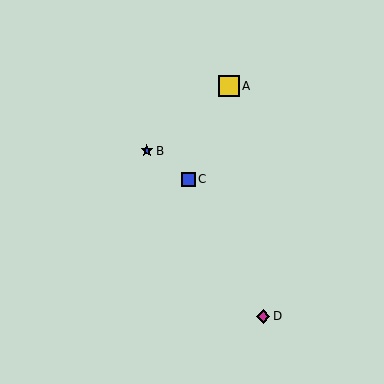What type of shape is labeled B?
Shape B is a blue star.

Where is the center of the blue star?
The center of the blue star is at (147, 151).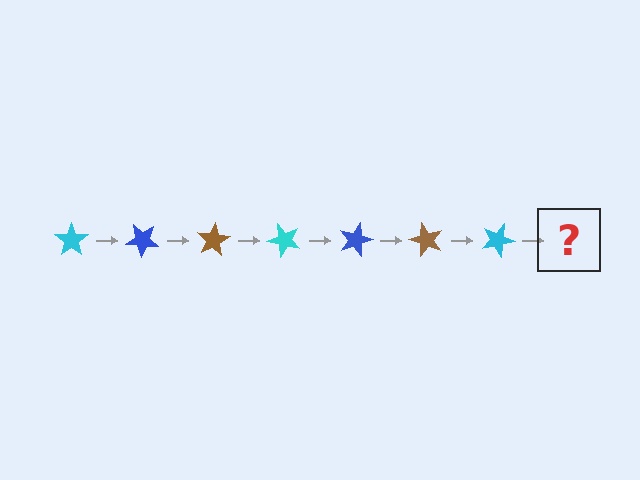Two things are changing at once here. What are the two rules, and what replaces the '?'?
The two rules are that it rotates 40 degrees each step and the color cycles through cyan, blue, and brown. The '?' should be a blue star, rotated 280 degrees from the start.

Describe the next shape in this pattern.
It should be a blue star, rotated 280 degrees from the start.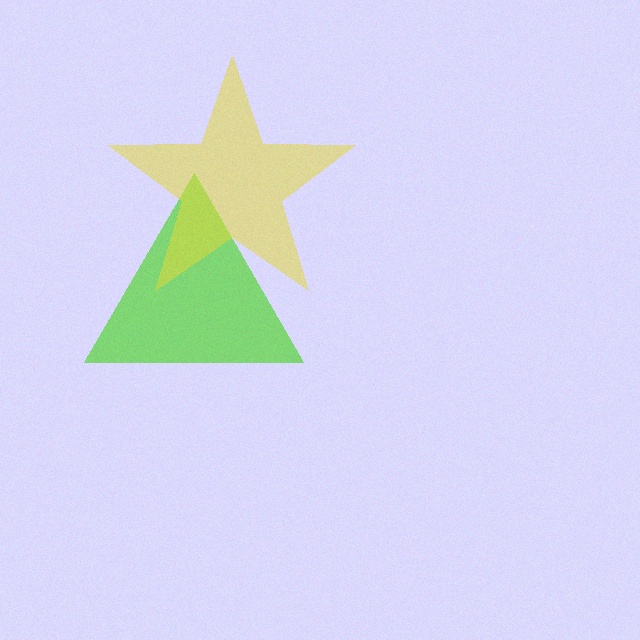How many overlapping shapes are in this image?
There are 2 overlapping shapes in the image.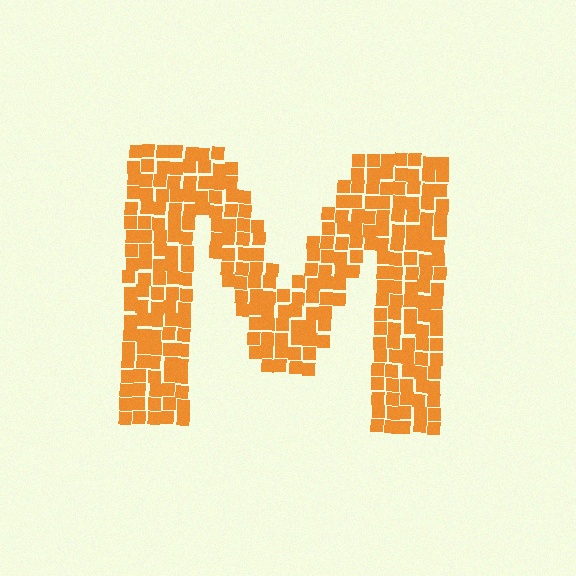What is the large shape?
The large shape is the letter M.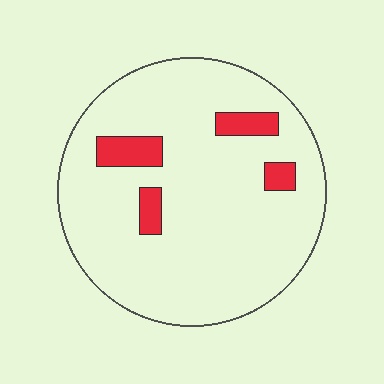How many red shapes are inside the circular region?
4.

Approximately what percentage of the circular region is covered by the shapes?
Approximately 10%.